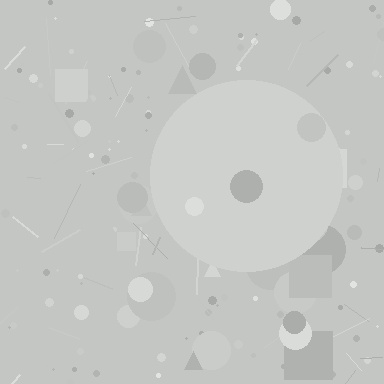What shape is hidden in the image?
A circle is hidden in the image.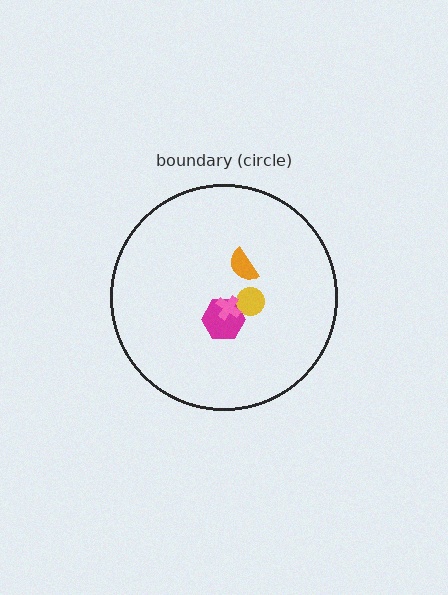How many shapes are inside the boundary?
4 inside, 0 outside.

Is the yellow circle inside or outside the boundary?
Inside.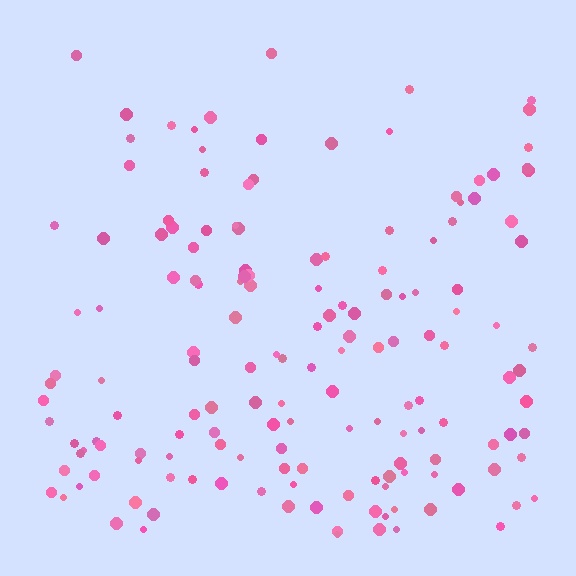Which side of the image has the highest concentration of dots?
The bottom.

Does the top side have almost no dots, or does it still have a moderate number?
Still a moderate number, just noticeably fewer than the bottom.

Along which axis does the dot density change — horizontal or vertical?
Vertical.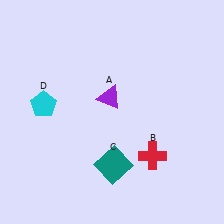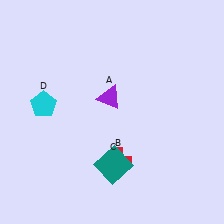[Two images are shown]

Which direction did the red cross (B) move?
The red cross (B) moved left.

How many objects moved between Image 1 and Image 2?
1 object moved between the two images.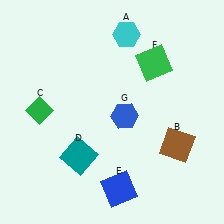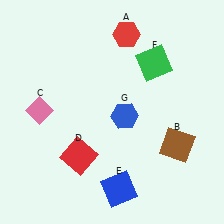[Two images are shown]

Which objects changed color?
A changed from cyan to red. C changed from green to pink. D changed from teal to red.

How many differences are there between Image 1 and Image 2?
There are 3 differences between the two images.